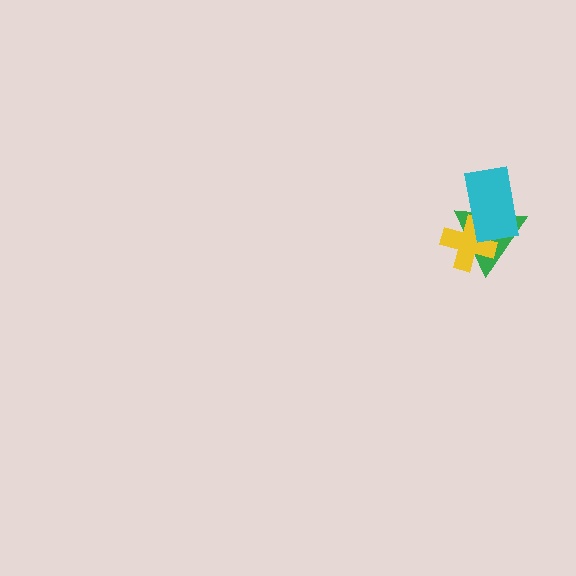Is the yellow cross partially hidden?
Yes, it is partially covered by another shape.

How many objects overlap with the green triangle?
2 objects overlap with the green triangle.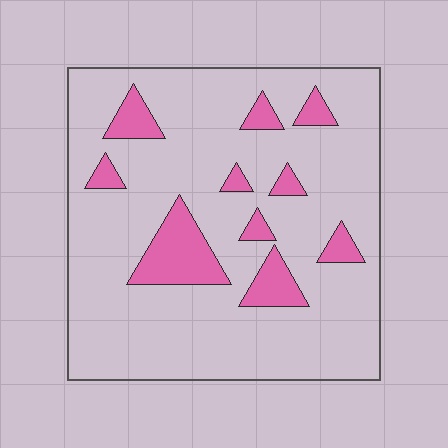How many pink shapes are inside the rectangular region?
10.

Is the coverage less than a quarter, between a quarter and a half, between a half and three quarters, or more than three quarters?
Less than a quarter.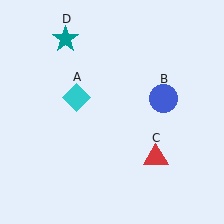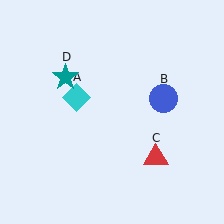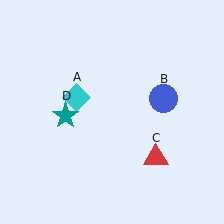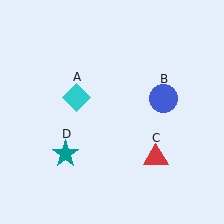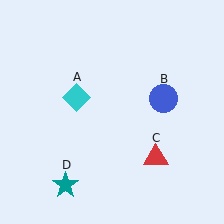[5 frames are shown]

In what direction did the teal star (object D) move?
The teal star (object D) moved down.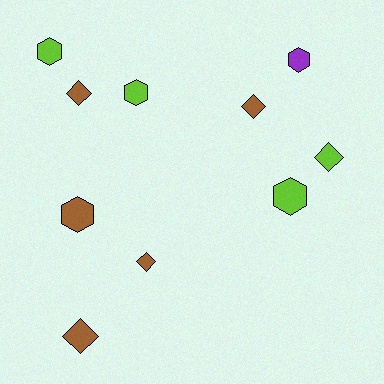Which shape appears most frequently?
Diamond, with 5 objects.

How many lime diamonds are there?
There is 1 lime diamond.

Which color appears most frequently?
Brown, with 5 objects.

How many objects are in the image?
There are 10 objects.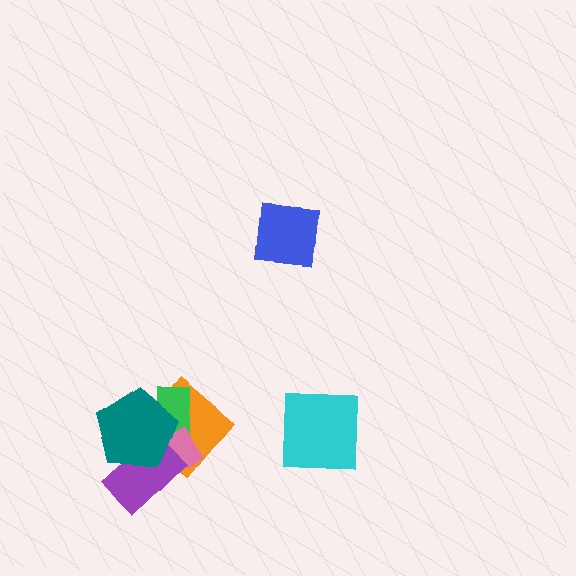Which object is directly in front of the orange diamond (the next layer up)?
The green rectangle is directly in front of the orange diamond.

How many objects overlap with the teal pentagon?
4 objects overlap with the teal pentagon.